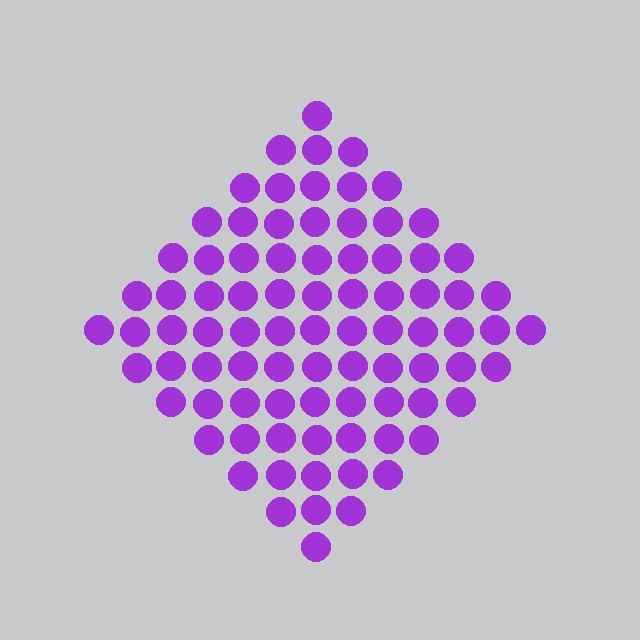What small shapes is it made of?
It is made of small circles.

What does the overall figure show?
The overall figure shows a diamond.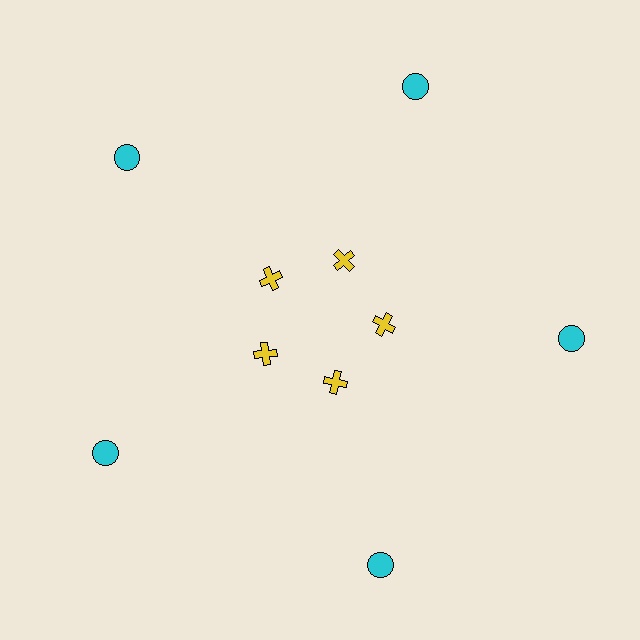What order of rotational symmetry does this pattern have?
This pattern has 5-fold rotational symmetry.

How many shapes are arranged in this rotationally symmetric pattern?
There are 10 shapes, arranged in 5 groups of 2.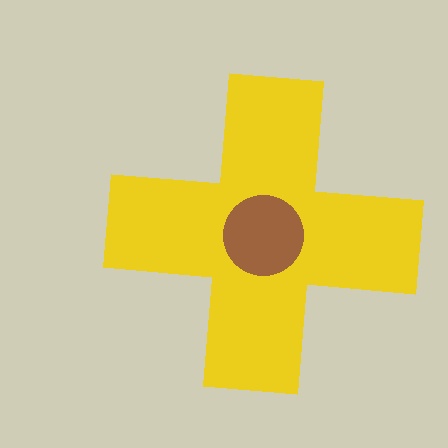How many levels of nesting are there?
2.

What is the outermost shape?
The yellow cross.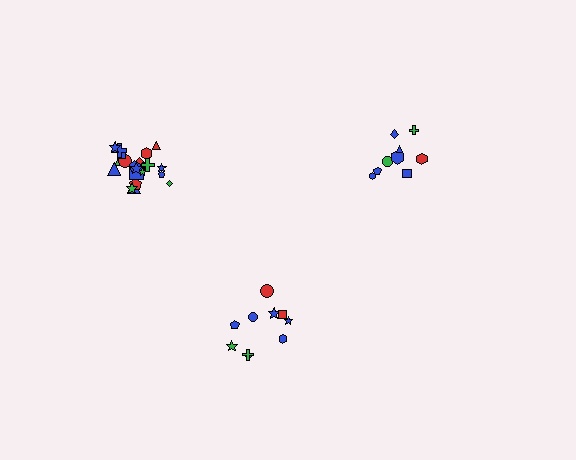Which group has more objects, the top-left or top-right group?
The top-left group.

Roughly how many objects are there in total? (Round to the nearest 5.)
Roughly 40 objects in total.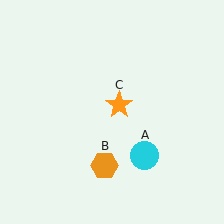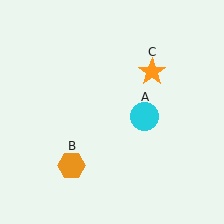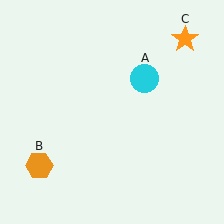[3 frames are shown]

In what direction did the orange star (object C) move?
The orange star (object C) moved up and to the right.